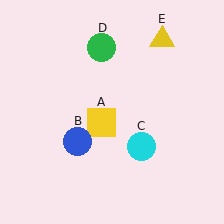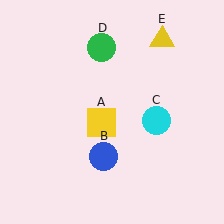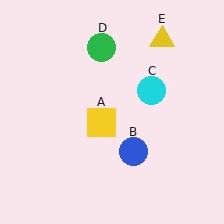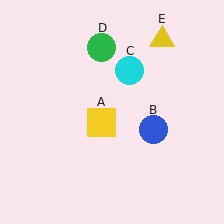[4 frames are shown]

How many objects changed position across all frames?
2 objects changed position: blue circle (object B), cyan circle (object C).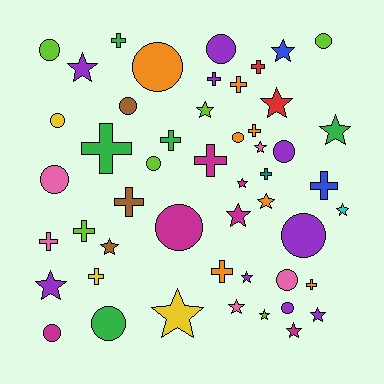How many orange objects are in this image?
There are 7 orange objects.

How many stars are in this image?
There are 18 stars.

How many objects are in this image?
There are 50 objects.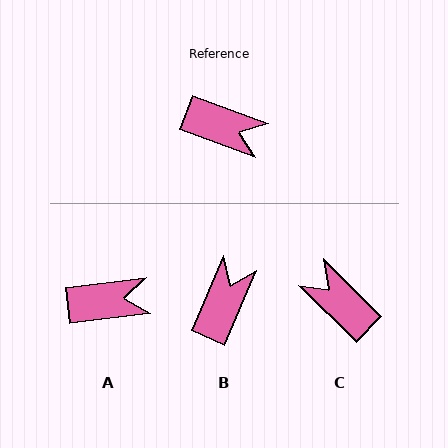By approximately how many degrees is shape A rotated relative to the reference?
Approximately 27 degrees counter-clockwise.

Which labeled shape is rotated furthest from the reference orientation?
C, about 156 degrees away.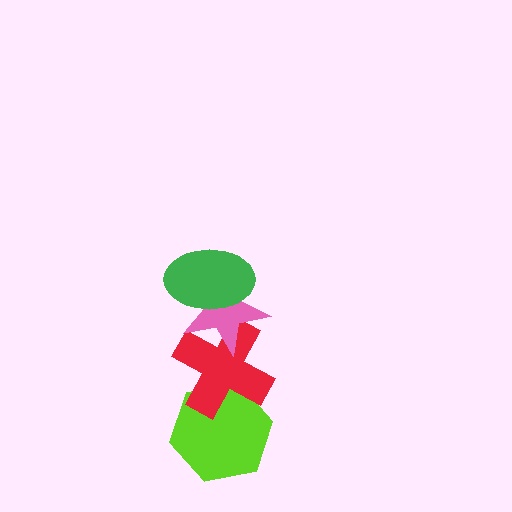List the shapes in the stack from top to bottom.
From top to bottom: the green ellipse, the pink star, the red cross, the lime hexagon.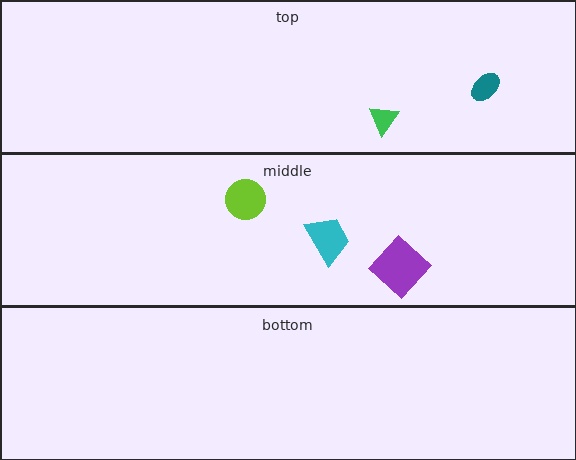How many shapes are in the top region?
2.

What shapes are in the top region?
The teal ellipse, the green triangle.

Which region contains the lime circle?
The middle region.